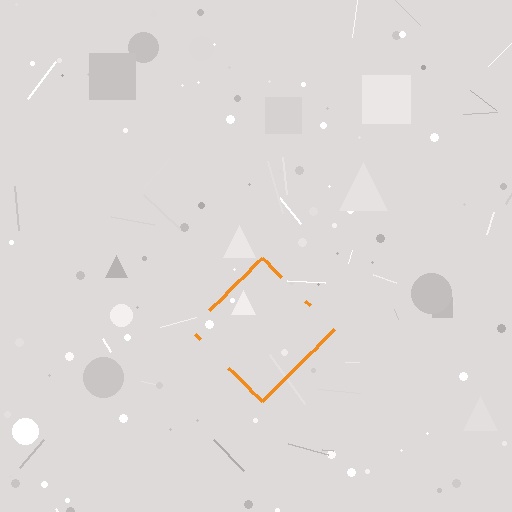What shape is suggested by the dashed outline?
The dashed outline suggests a diamond.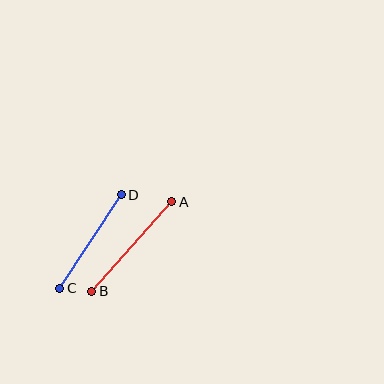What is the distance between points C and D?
The distance is approximately 112 pixels.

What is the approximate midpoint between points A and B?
The midpoint is at approximately (132, 247) pixels.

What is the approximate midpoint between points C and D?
The midpoint is at approximately (90, 242) pixels.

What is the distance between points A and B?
The distance is approximately 120 pixels.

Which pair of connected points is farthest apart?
Points A and B are farthest apart.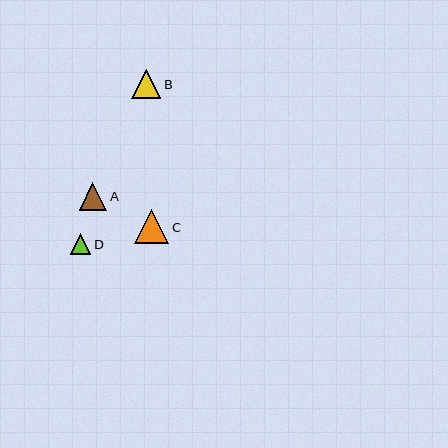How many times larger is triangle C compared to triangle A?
Triangle C is approximately 1.2 times the size of triangle A.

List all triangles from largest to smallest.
From largest to smallest: C, B, A, D.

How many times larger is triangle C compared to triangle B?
Triangle C is approximately 1.2 times the size of triangle B.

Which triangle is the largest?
Triangle C is the largest with a size of approximately 34 pixels.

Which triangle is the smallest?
Triangle D is the smallest with a size of approximately 20 pixels.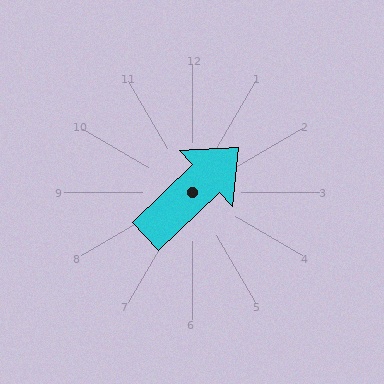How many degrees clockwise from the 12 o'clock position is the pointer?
Approximately 46 degrees.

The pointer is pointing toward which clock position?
Roughly 2 o'clock.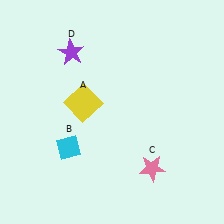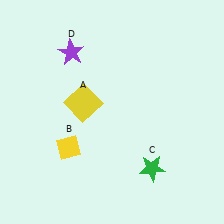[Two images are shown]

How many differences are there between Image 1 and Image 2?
There are 2 differences between the two images.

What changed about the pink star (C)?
In Image 1, C is pink. In Image 2, it changed to green.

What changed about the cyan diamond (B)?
In Image 1, B is cyan. In Image 2, it changed to yellow.